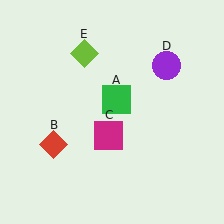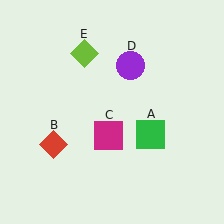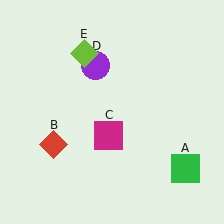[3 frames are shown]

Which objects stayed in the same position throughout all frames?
Red diamond (object B) and magenta square (object C) and lime diamond (object E) remained stationary.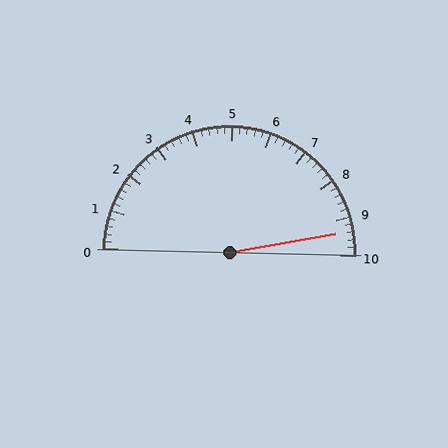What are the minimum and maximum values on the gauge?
The gauge ranges from 0 to 10.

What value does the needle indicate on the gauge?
The needle indicates approximately 9.4.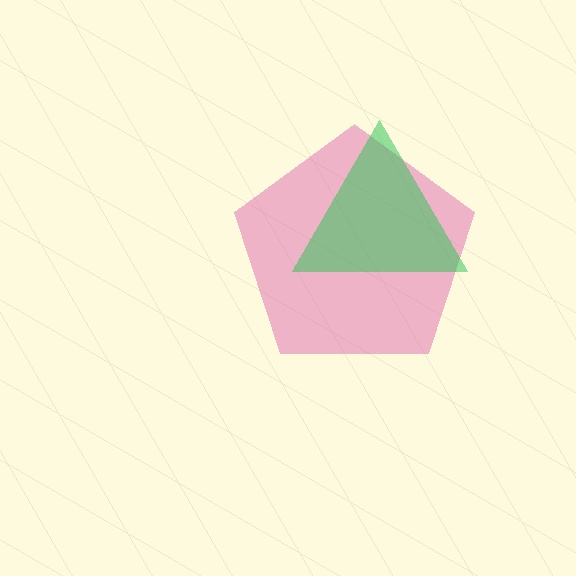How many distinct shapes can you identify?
There are 2 distinct shapes: a pink pentagon, a green triangle.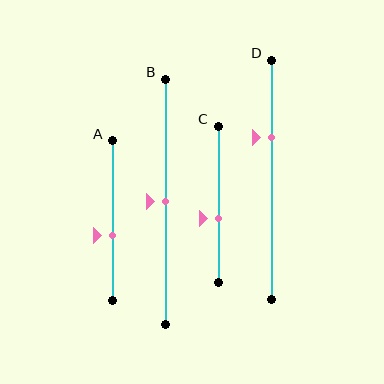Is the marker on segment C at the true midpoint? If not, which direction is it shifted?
No, the marker on segment C is shifted downward by about 9% of the segment length.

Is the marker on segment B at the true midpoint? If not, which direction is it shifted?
Yes, the marker on segment B is at the true midpoint.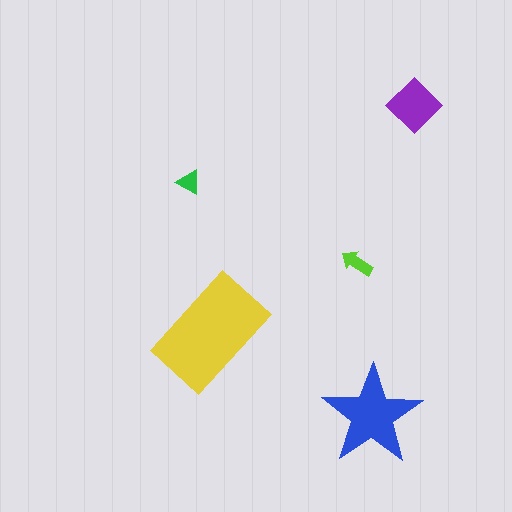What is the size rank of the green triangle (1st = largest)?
5th.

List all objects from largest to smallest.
The yellow rectangle, the blue star, the purple diamond, the lime arrow, the green triangle.